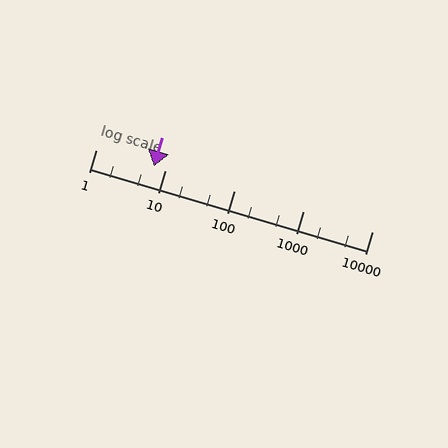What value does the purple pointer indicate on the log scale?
The pointer indicates approximately 6.9.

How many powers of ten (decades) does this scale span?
The scale spans 4 decades, from 1 to 10000.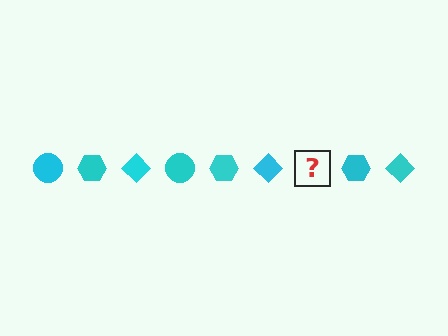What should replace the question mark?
The question mark should be replaced with a cyan circle.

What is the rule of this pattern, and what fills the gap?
The rule is that the pattern cycles through circle, hexagon, diamond shapes in cyan. The gap should be filled with a cyan circle.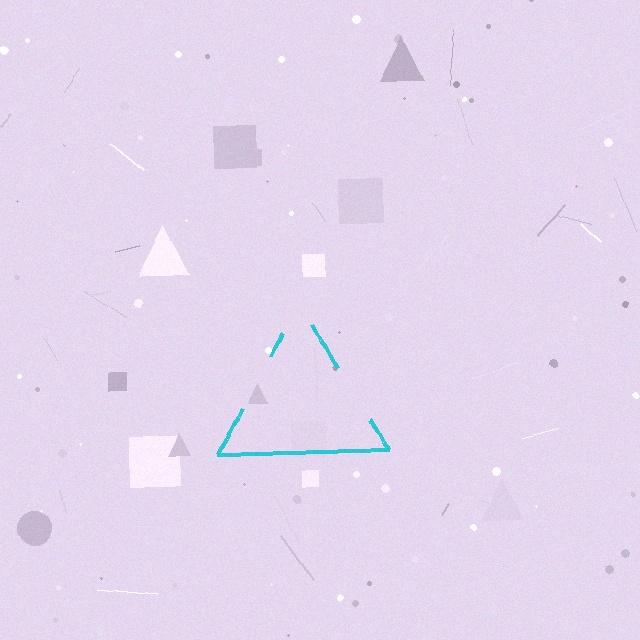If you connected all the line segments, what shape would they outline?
They would outline a triangle.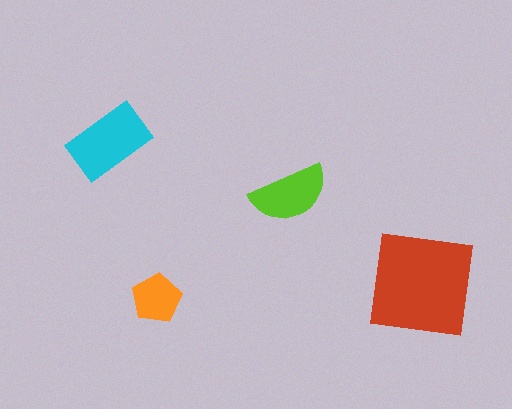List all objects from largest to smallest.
The red square, the cyan rectangle, the lime semicircle, the orange pentagon.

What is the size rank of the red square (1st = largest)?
1st.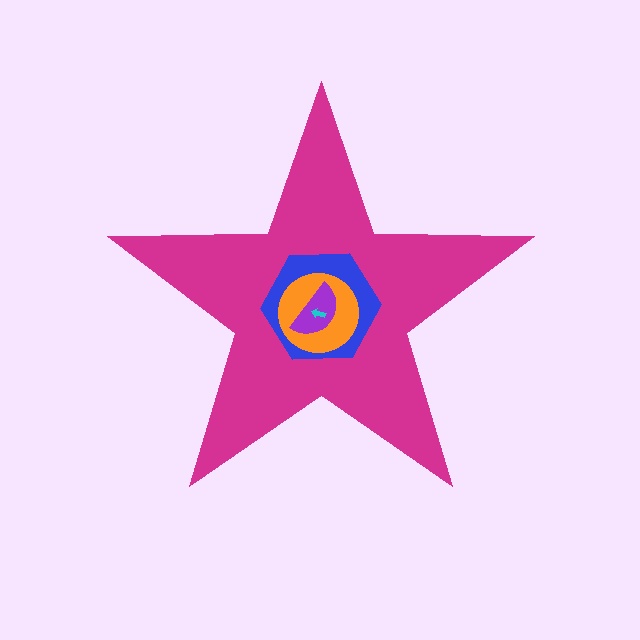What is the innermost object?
The cyan arrow.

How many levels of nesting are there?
5.